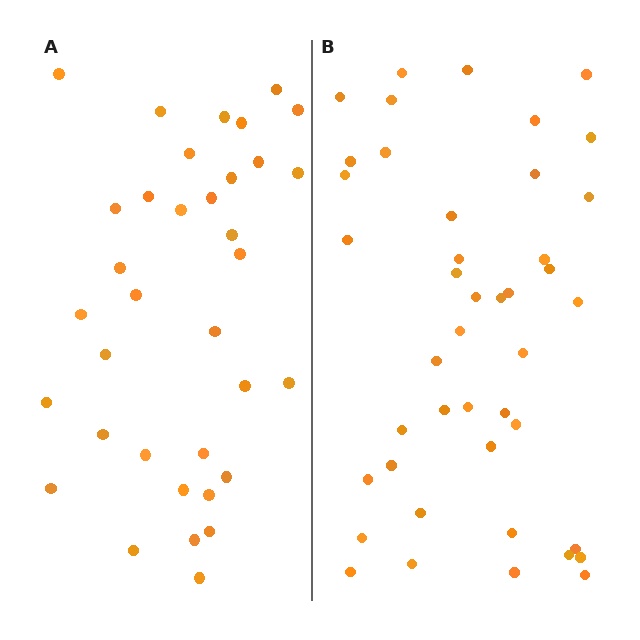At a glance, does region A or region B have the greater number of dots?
Region B (the right region) has more dots.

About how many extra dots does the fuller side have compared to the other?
Region B has roughly 8 or so more dots than region A.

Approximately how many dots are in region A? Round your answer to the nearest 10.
About 40 dots. (The exact count is 35, which rounds to 40.)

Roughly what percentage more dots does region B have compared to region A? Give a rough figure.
About 25% more.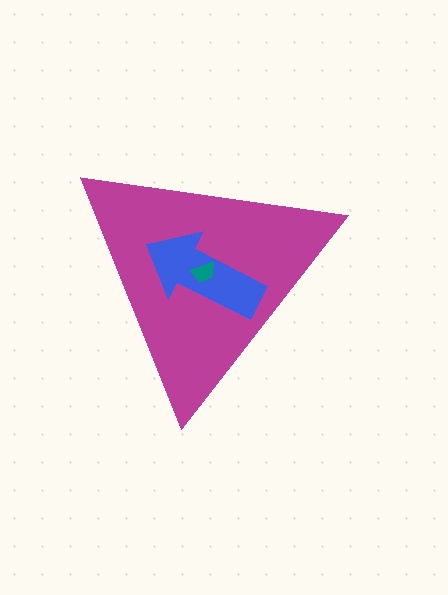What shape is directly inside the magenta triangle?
The blue arrow.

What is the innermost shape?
The teal trapezoid.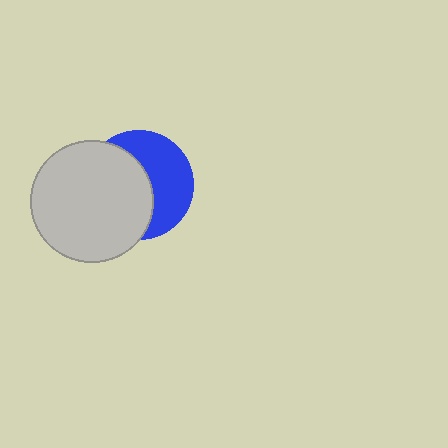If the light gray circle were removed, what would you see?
You would see the complete blue circle.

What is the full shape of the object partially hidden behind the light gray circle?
The partially hidden object is a blue circle.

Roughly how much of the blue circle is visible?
About half of it is visible (roughly 47%).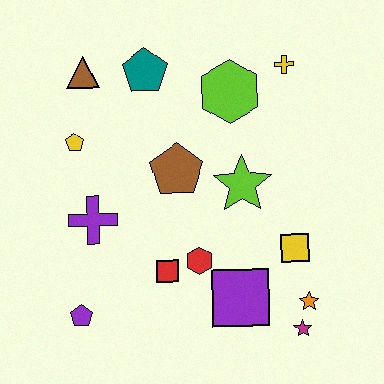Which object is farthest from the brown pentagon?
The magenta star is farthest from the brown pentagon.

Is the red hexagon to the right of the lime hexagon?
No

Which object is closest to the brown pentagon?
The lime star is closest to the brown pentagon.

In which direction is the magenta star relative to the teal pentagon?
The magenta star is below the teal pentagon.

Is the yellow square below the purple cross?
Yes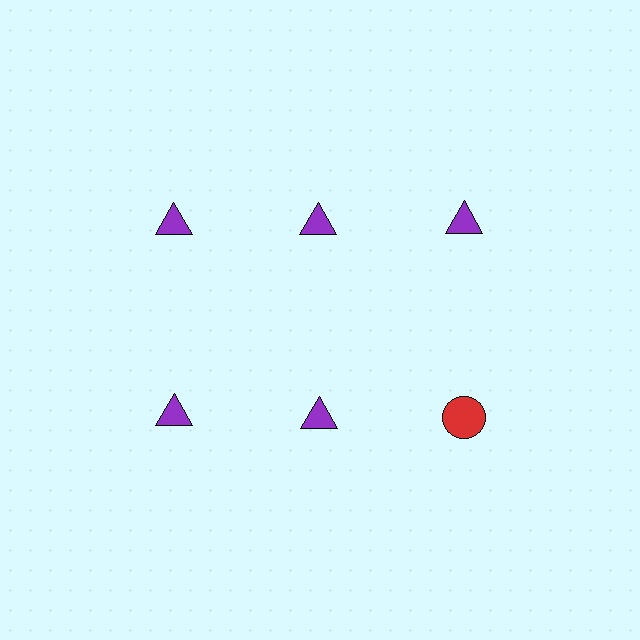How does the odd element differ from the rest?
It differs in both color (red instead of purple) and shape (circle instead of triangle).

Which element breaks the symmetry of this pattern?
The red circle in the second row, center column breaks the symmetry. All other shapes are purple triangles.